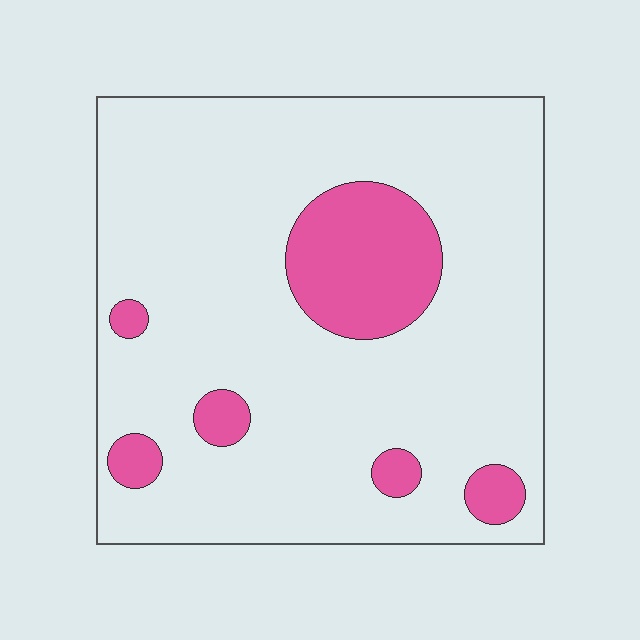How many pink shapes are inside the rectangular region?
6.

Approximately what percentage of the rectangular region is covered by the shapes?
Approximately 15%.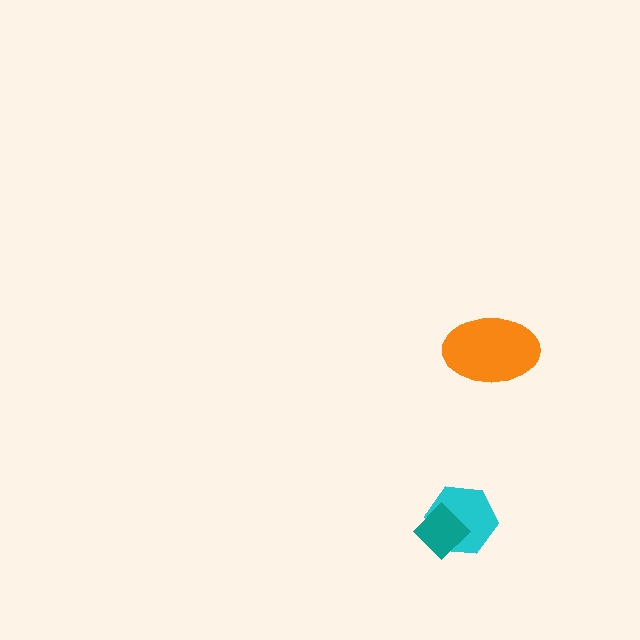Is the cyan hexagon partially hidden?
Yes, it is partially covered by another shape.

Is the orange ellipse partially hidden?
No, no other shape covers it.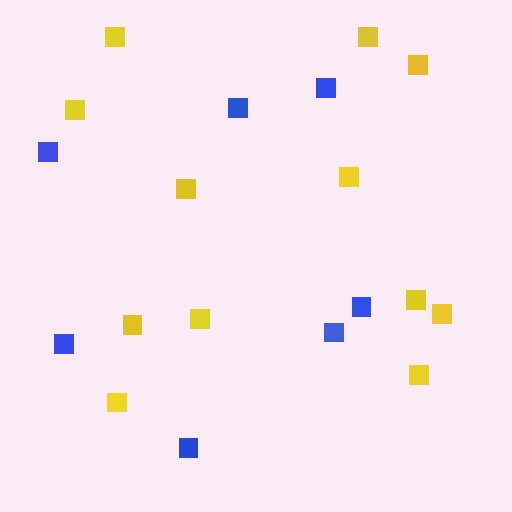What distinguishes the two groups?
There are 2 groups: one group of blue squares (7) and one group of yellow squares (12).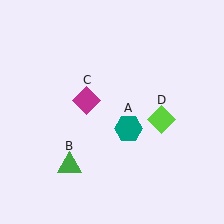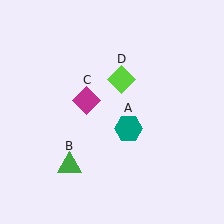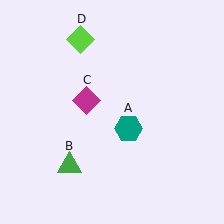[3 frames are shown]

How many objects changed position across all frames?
1 object changed position: lime diamond (object D).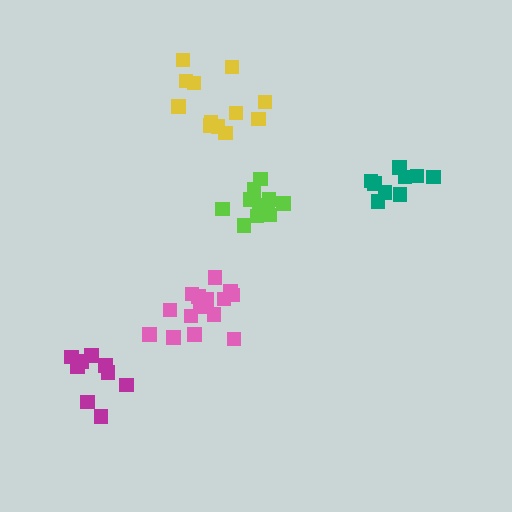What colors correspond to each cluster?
The clusters are colored: lime, pink, yellow, teal, magenta.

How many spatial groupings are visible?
There are 5 spatial groupings.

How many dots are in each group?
Group 1: 12 dots, Group 2: 15 dots, Group 3: 12 dots, Group 4: 9 dots, Group 5: 9 dots (57 total).